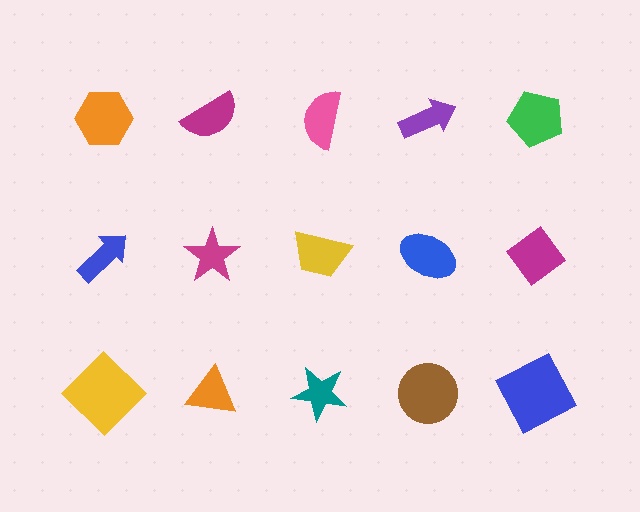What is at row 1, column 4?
A purple arrow.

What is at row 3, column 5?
A blue square.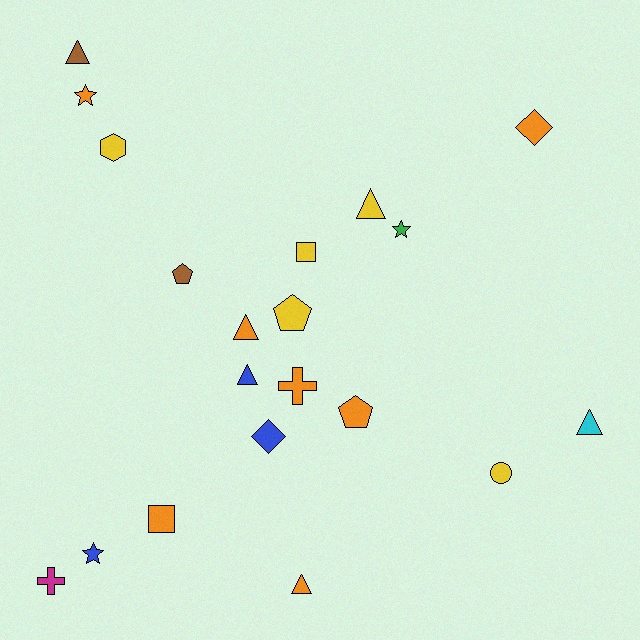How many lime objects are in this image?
There are no lime objects.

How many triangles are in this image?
There are 6 triangles.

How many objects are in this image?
There are 20 objects.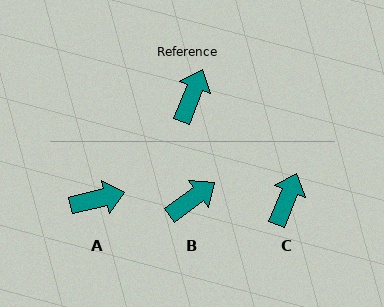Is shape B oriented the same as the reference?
No, it is off by about 32 degrees.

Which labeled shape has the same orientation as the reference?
C.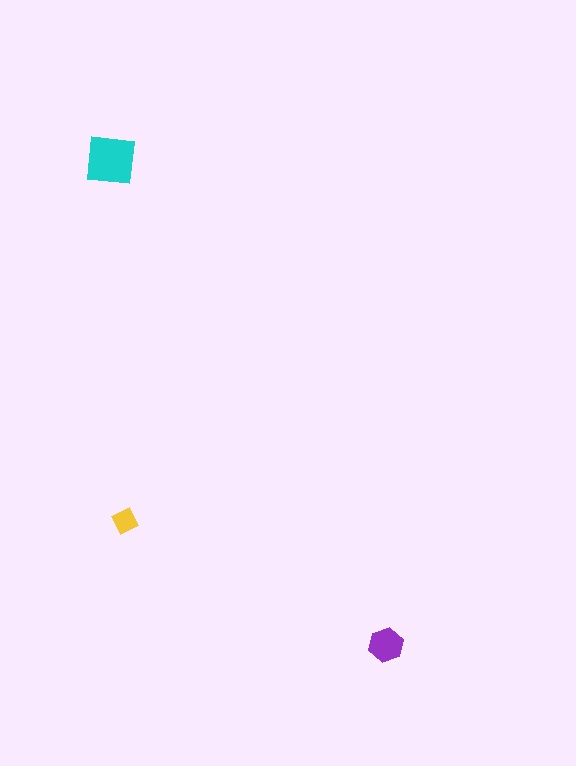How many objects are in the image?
There are 3 objects in the image.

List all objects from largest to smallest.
The cyan square, the purple hexagon, the yellow diamond.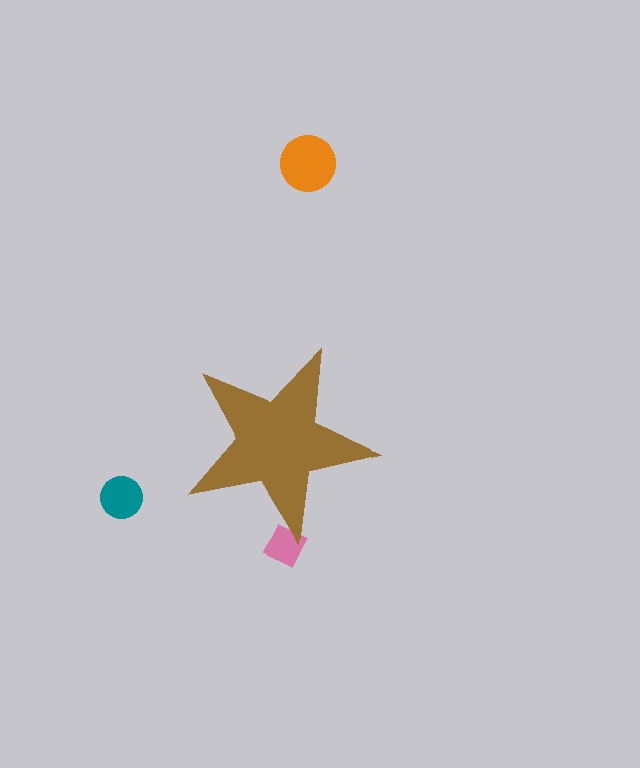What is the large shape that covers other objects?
A brown star.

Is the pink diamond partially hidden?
Yes, the pink diamond is partially hidden behind the brown star.